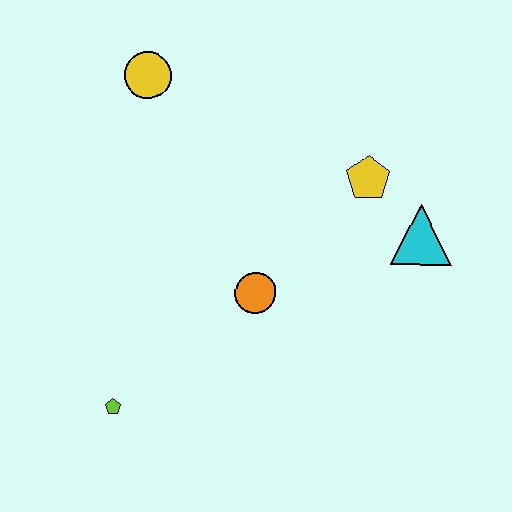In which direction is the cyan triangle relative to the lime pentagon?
The cyan triangle is to the right of the lime pentagon.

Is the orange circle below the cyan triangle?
Yes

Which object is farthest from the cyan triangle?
The lime pentagon is farthest from the cyan triangle.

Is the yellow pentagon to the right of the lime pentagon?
Yes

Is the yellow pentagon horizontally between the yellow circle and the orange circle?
No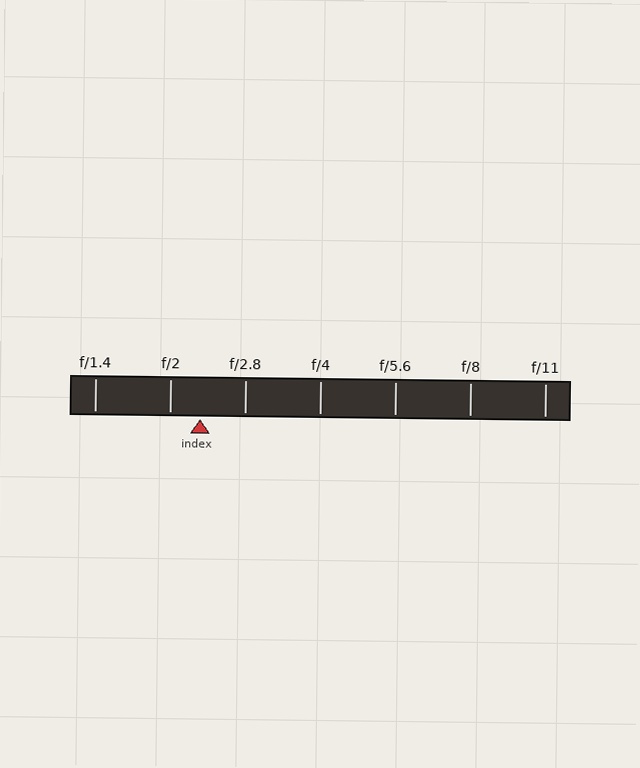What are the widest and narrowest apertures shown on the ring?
The widest aperture shown is f/1.4 and the narrowest is f/11.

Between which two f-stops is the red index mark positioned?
The index mark is between f/2 and f/2.8.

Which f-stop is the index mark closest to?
The index mark is closest to f/2.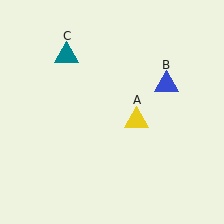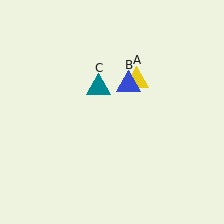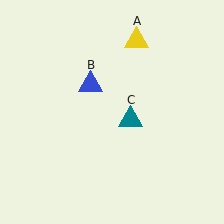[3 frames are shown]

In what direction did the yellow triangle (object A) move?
The yellow triangle (object A) moved up.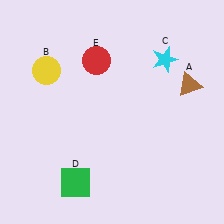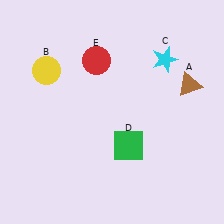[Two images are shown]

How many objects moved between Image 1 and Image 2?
1 object moved between the two images.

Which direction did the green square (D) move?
The green square (D) moved right.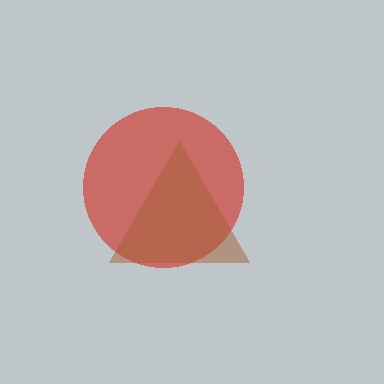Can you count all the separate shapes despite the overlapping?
Yes, there are 2 separate shapes.